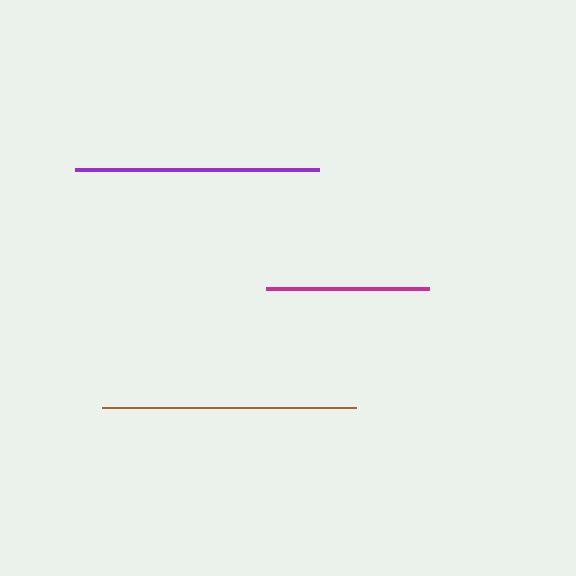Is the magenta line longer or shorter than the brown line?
The brown line is longer than the magenta line.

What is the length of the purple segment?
The purple segment is approximately 245 pixels long.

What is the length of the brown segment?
The brown segment is approximately 253 pixels long.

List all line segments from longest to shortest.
From longest to shortest: brown, purple, magenta.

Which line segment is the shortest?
The magenta line is the shortest at approximately 162 pixels.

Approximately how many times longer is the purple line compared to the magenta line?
The purple line is approximately 1.5 times the length of the magenta line.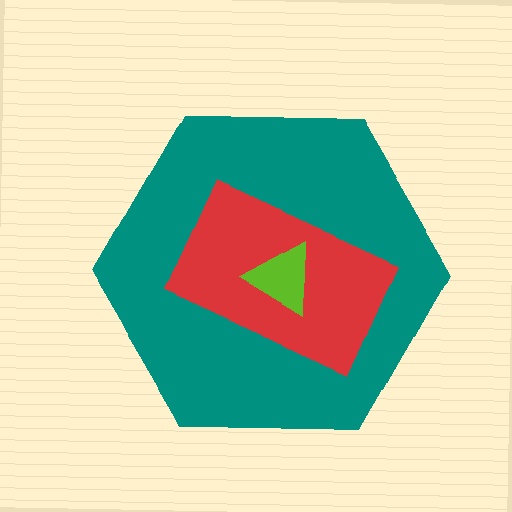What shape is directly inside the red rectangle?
The lime triangle.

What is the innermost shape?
The lime triangle.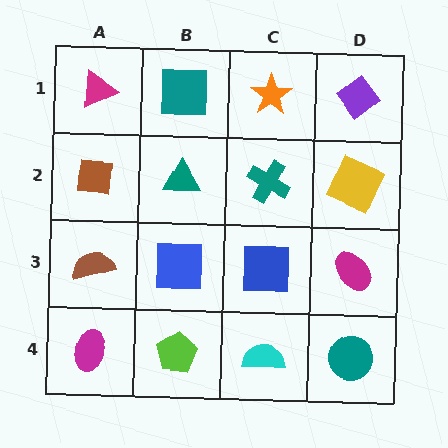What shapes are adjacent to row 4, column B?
A blue square (row 3, column B), a magenta ellipse (row 4, column A), a cyan semicircle (row 4, column C).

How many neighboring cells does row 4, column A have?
2.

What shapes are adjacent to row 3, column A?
A brown square (row 2, column A), a magenta ellipse (row 4, column A), a blue square (row 3, column B).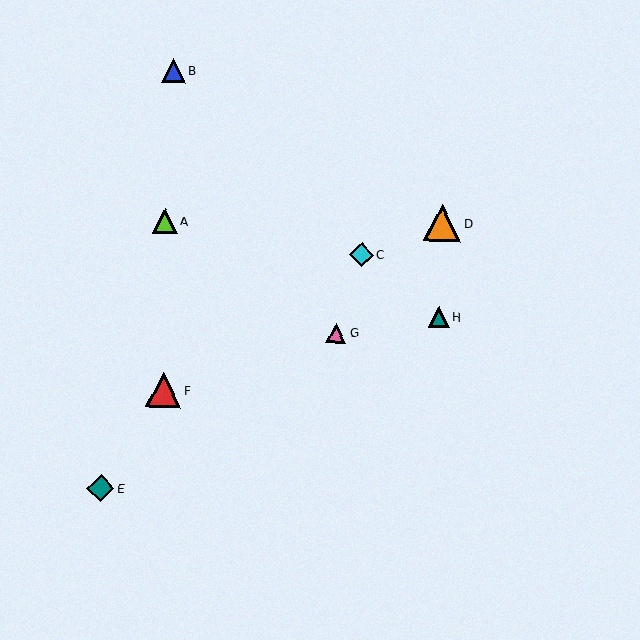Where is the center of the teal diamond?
The center of the teal diamond is at (101, 488).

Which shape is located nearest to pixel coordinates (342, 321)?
The pink triangle (labeled G) at (336, 333) is nearest to that location.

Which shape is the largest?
The orange triangle (labeled D) is the largest.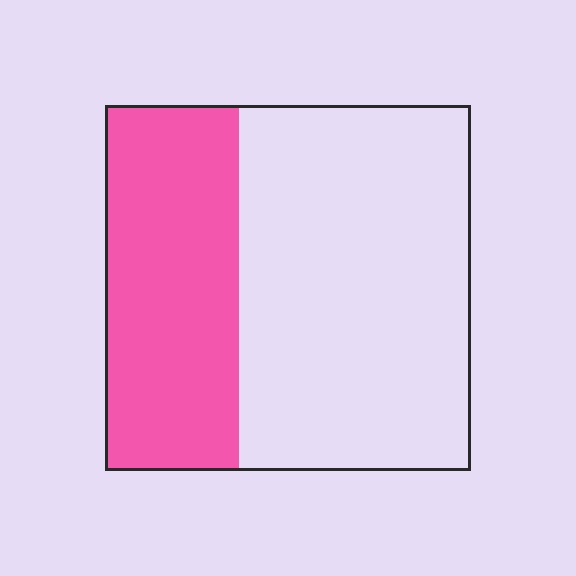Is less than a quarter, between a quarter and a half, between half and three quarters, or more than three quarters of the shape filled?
Between a quarter and a half.